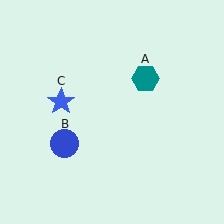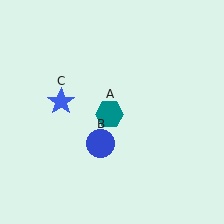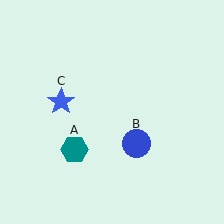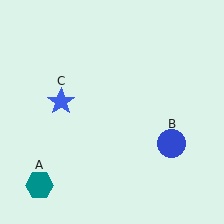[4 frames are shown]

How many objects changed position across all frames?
2 objects changed position: teal hexagon (object A), blue circle (object B).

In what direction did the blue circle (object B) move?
The blue circle (object B) moved right.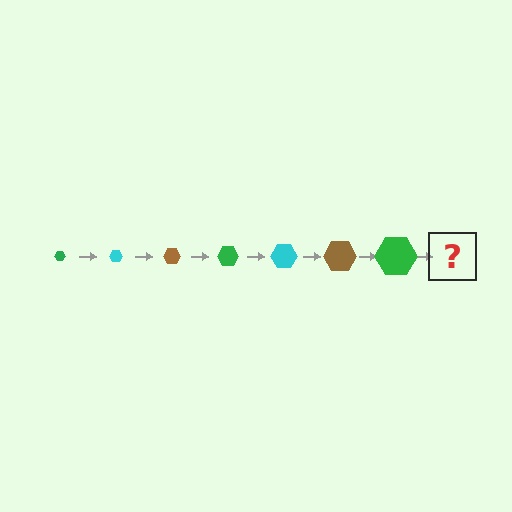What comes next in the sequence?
The next element should be a cyan hexagon, larger than the previous one.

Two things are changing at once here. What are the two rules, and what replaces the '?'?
The two rules are that the hexagon grows larger each step and the color cycles through green, cyan, and brown. The '?' should be a cyan hexagon, larger than the previous one.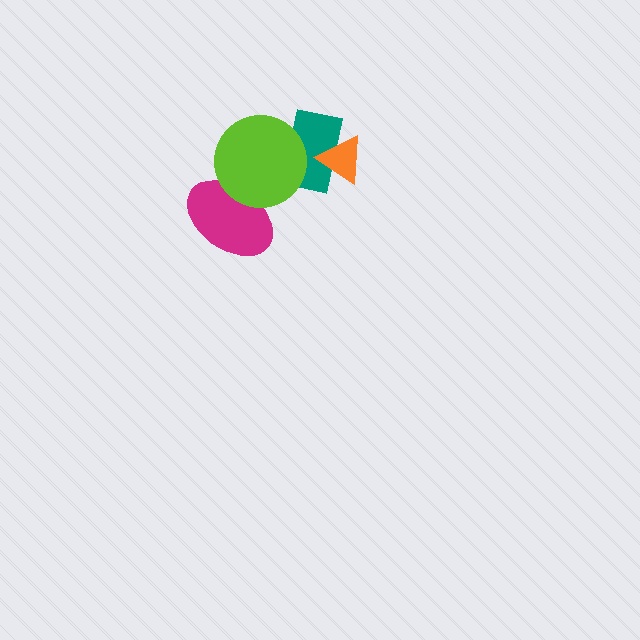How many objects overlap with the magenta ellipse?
1 object overlaps with the magenta ellipse.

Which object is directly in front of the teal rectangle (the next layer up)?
The orange triangle is directly in front of the teal rectangle.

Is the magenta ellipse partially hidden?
Yes, it is partially covered by another shape.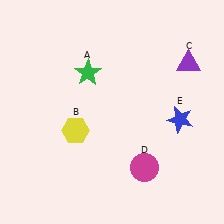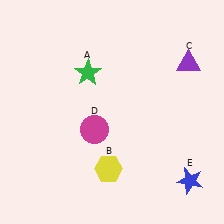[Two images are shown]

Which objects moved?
The objects that moved are: the yellow hexagon (B), the magenta circle (D), the blue star (E).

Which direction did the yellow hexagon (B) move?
The yellow hexagon (B) moved down.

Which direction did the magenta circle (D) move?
The magenta circle (D) moved left.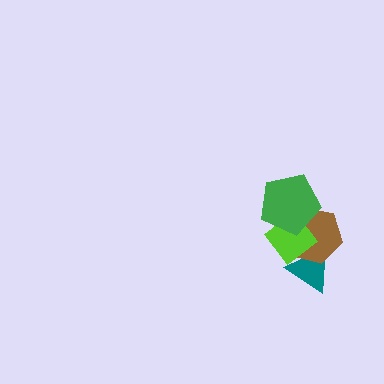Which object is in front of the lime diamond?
The green pentagon is in front of the lime diamond.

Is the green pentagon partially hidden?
No, no other shape covers it.